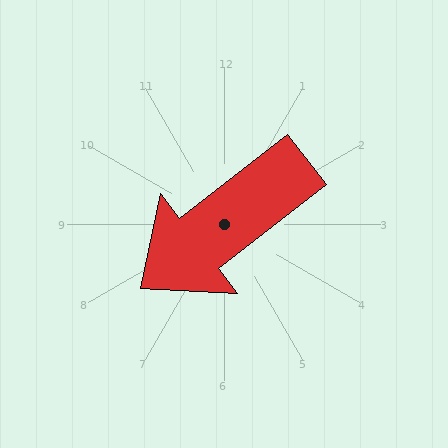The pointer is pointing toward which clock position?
Roughly 8 o'clock.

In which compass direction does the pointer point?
Southwest.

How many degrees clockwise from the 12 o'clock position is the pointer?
Approximately 232 degrees.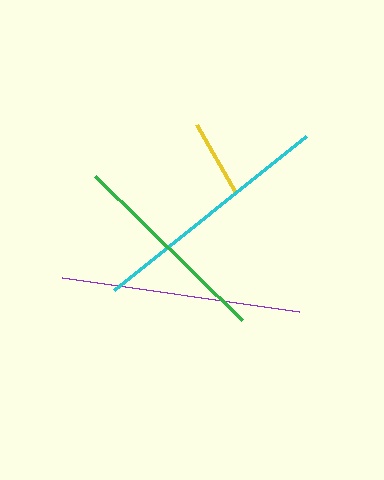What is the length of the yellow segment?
The yellow segment is approximately 78 pixels long.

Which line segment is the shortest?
The yellow line is the shortest at approximately 78 pixels.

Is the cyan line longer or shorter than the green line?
The cyan line is longer than the green line.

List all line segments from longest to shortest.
From longest to shortest: cyan, purple, green, yellow.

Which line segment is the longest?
The cyan line is the longest at approximately 246 pixels.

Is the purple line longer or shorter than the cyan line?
The cyan line is longer than the purple line.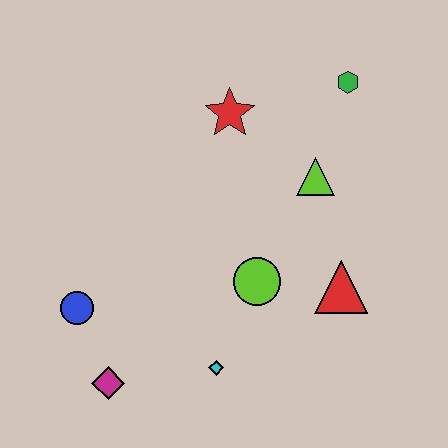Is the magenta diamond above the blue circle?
No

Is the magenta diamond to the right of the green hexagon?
No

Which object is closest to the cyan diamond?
The lime circle is closest to the cyan diamond.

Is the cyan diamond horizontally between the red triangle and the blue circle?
Yes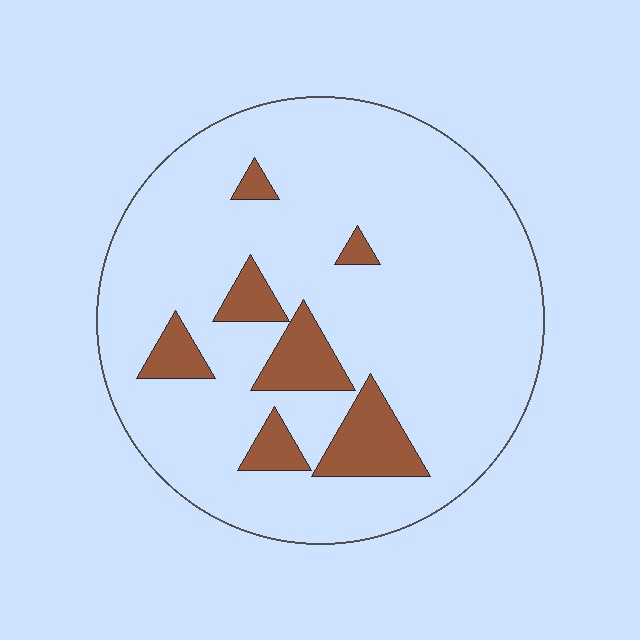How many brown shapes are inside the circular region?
7.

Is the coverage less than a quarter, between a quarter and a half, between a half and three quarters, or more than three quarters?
Less than a quarter.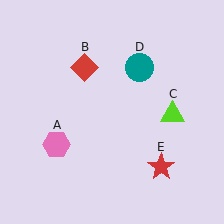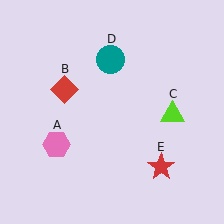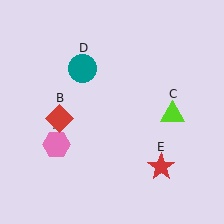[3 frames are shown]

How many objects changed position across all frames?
2 objects changed position: red diamond (object B), teal circle (object D).